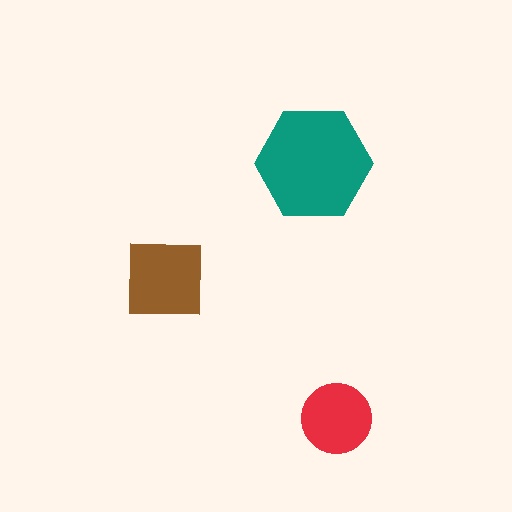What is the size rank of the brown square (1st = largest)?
2nd.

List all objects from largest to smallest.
The teal hexagon, the brown square, the red circle.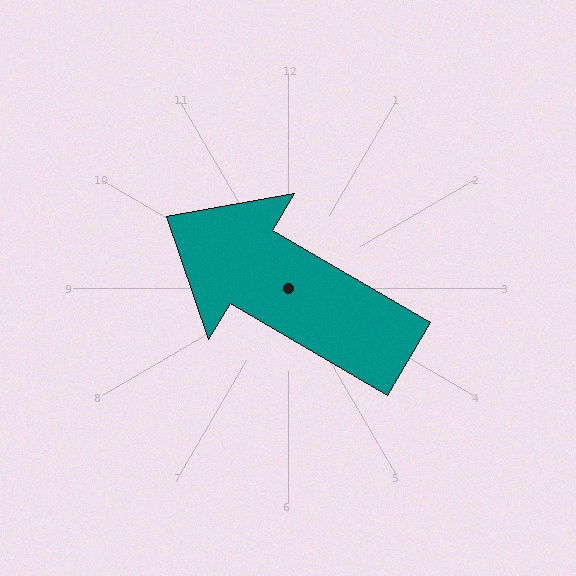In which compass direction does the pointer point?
Northwest.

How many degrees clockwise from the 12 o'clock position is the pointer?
Approximately 300 degrees.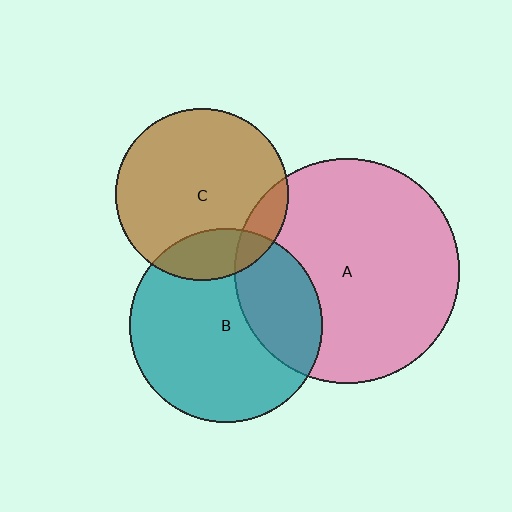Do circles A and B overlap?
Yes.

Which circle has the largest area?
Circle A (pink).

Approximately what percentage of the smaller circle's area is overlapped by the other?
Approximately 30%.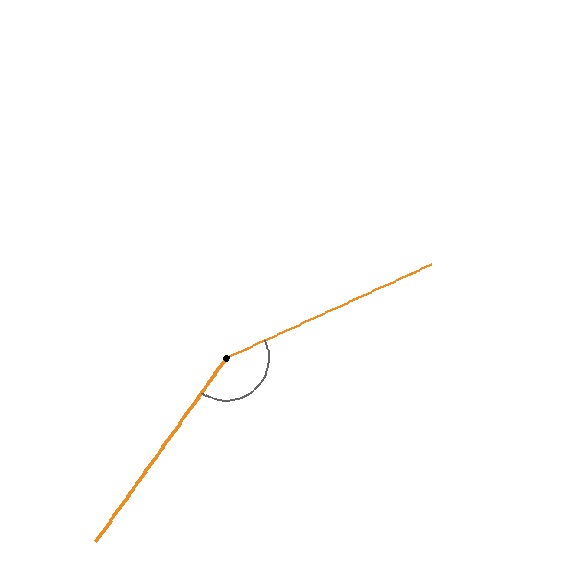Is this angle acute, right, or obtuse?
It is obtuse.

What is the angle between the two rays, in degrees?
Approximately 150 degrees.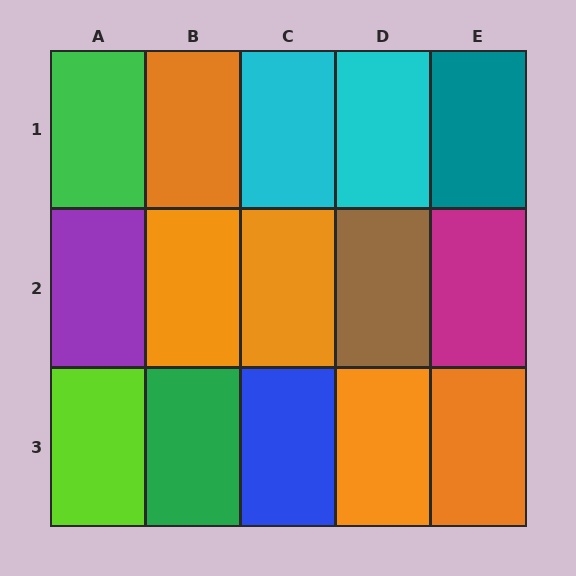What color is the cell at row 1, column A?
Green.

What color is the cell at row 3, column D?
Orange.